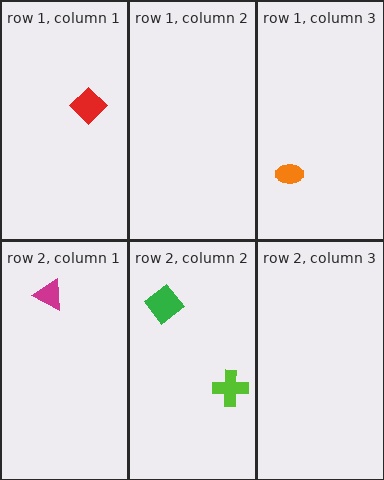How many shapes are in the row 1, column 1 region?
1.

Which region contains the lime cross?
The row 2, column 2 region.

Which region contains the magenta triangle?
The row 2, column 1 region.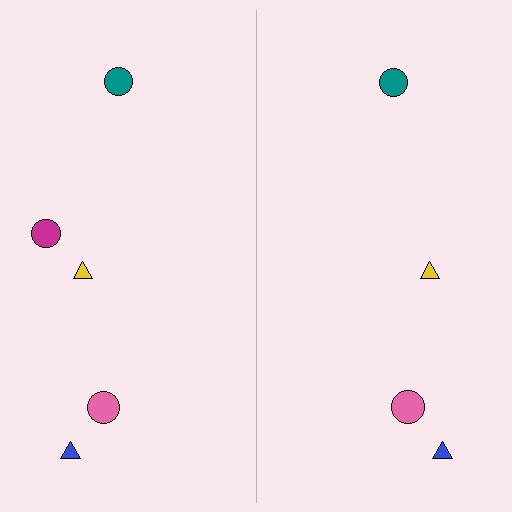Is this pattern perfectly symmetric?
No, the pattern is not perfectly symmetric. A magenta circle is missing from the right side.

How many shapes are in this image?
There are 9 shapes in this image.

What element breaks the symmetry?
A magenta circle is missing from the right side.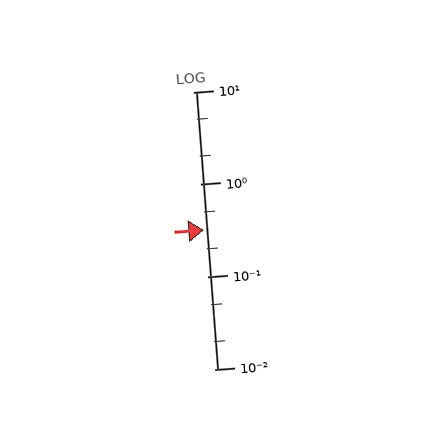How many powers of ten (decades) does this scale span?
The scale spans 3 decades, from 0.01 to 10.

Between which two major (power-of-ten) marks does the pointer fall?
The pointer is between 0.1 and 1.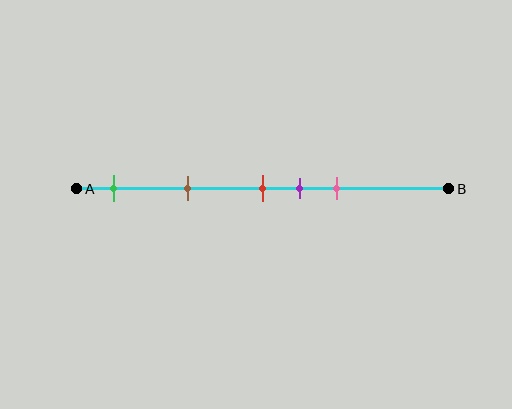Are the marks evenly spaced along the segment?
No, the marks are not evenly spaced.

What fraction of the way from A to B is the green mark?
The green mark is approximately 10% (0.1) of the way from A to B.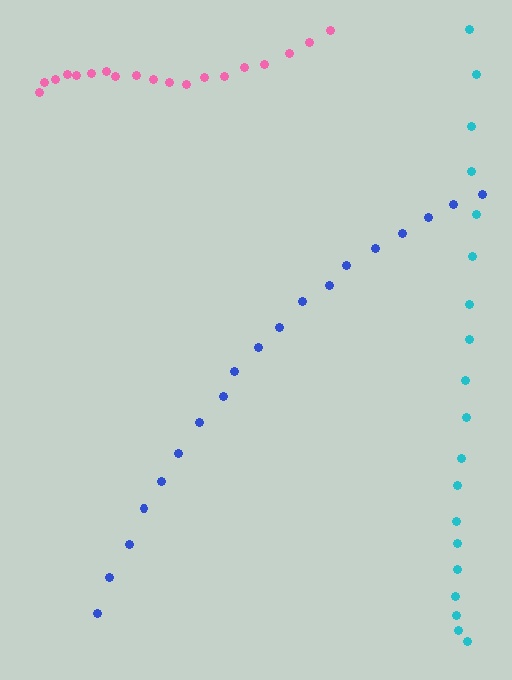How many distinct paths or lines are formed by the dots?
There are 3 distinct paths.